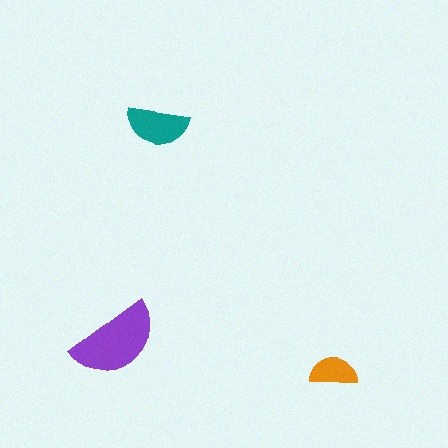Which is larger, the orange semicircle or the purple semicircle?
The purple one.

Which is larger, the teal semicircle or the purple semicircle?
The purple one.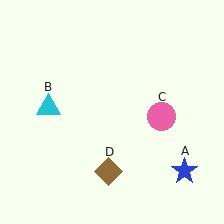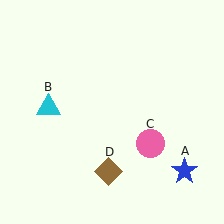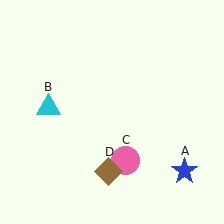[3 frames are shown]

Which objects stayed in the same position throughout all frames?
Blue star (object A) and cyan triangle (object B) and brown diamond (object D) remained stationary.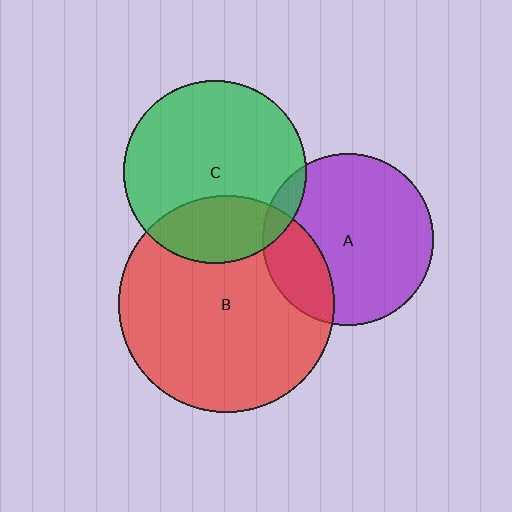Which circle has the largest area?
Circle B (red).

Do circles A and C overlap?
Yes.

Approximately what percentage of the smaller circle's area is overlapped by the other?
Approximately 10%.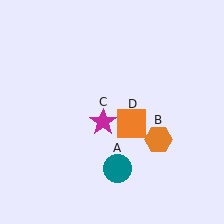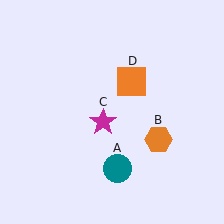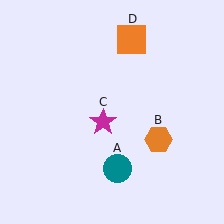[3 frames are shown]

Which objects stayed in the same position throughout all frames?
Teal circle (object A) and orange hexagon (object B) and magenta star (object C) remained stationary.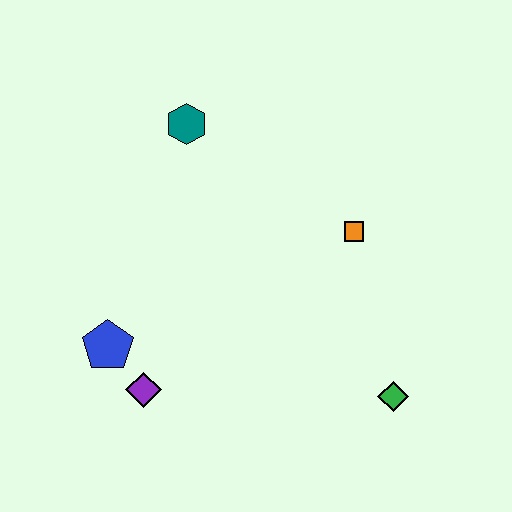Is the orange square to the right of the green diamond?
No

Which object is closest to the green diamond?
The orange square is closest to the green diamond.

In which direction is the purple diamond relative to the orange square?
The purple diamond is to the left of the orange square.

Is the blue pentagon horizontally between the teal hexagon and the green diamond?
No